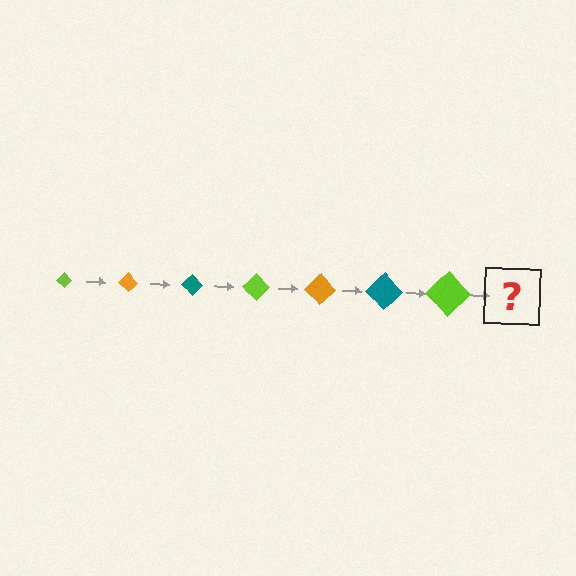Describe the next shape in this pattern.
It should be an orange diamond, larger than the previous one.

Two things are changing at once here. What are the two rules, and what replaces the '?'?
The two rules are that the diamond grows larger each step and the color cycles through lime, orange, and teal. The '?' should be an orange diamond, larger than the previous one.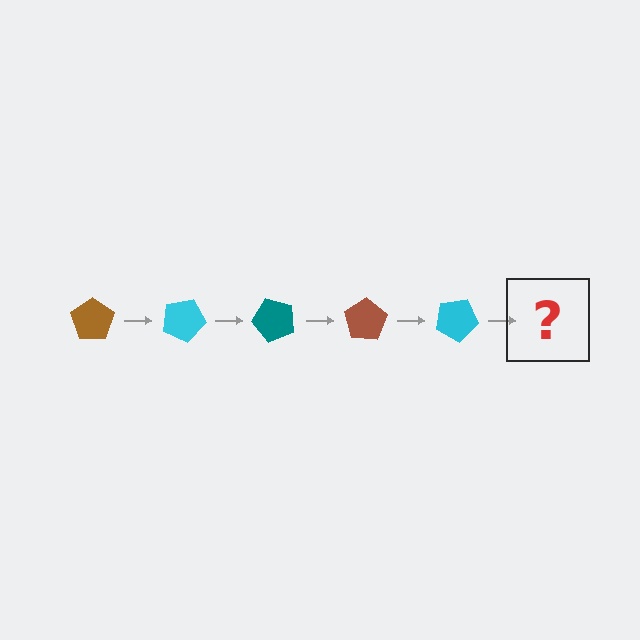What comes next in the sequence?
The next element should be a teal pentagon, rotated 125 degrees from the start.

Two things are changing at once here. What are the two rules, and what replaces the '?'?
The two rules are that it rotates 25 degrees each step and the color cycles through brown, cyan, and teal. The '?' should be a teal pentagon, rotated 125 degrees from the start.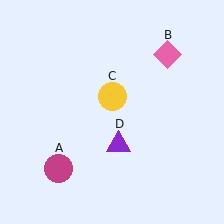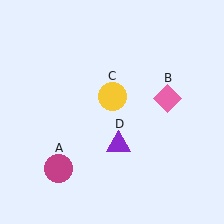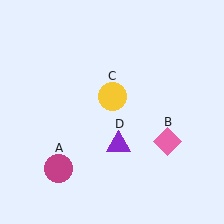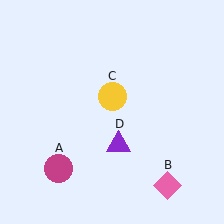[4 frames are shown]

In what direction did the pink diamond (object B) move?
The pink diamond (object B) moved down.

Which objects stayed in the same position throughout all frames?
Magenta circle (object A) and yellow circle (object C) and purple triangle (object D) remained stationary.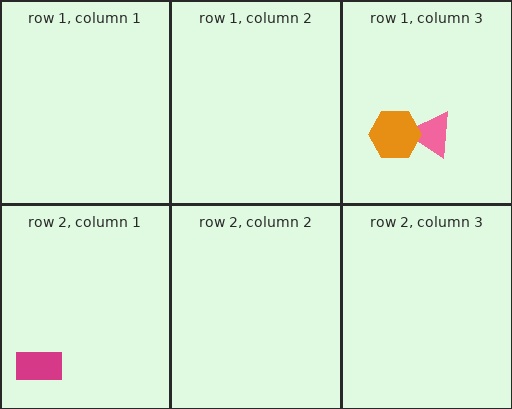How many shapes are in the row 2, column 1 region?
1.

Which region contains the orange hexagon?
The row 1, column 3 region.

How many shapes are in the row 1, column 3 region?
2.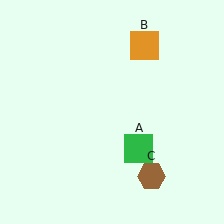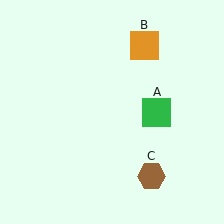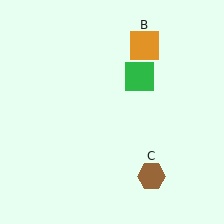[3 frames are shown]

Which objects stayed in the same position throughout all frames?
Orange square (object B) and brown hexagon (object C) remained stationary.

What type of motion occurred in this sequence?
The green square (object A) rotated counterclockwise around the center of the scene.